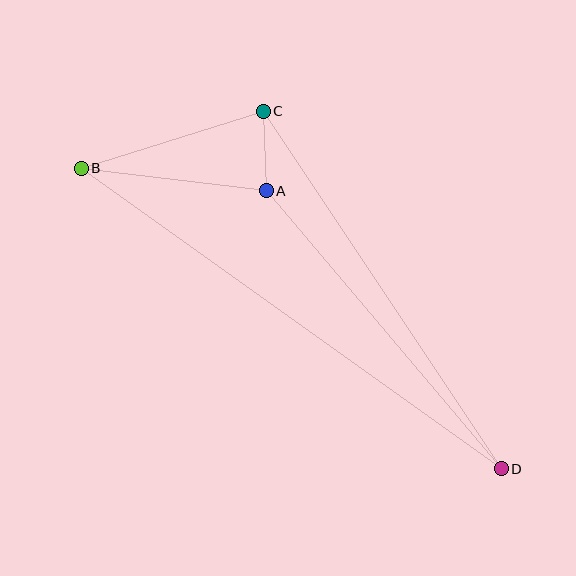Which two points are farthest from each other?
Points B and D are farthest from each other.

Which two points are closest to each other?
Points A and C are closest to each other.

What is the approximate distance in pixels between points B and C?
The distance between B and C is approximately 191 pixels.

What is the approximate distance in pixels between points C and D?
The distance between C and D is approximately 430 pixels.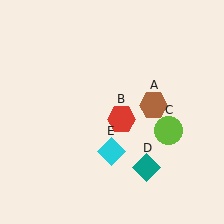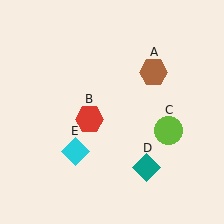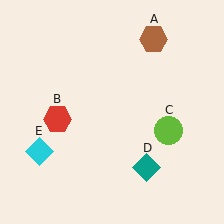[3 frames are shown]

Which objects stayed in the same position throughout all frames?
Lime circle (object C) and teal diamond (object D) remained stationary.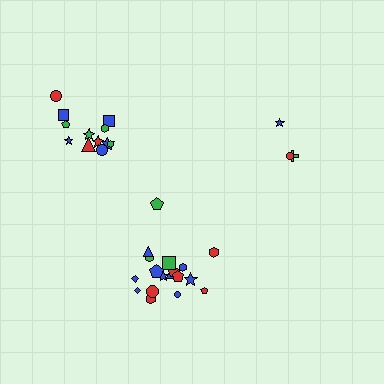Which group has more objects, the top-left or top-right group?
The top-left group.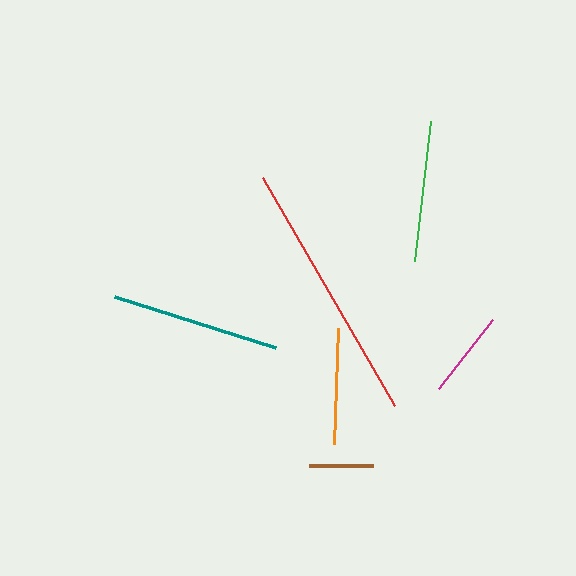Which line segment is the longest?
The red line is the longest at approximately 263 pixels.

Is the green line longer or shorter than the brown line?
The green line is longer than the brown line.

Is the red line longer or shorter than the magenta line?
The red line is longer than the magenta line.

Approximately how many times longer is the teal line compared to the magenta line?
The teal line is approximately 1.9 times the length of the magenta line.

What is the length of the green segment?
The green segment is approximately 141 pixels long.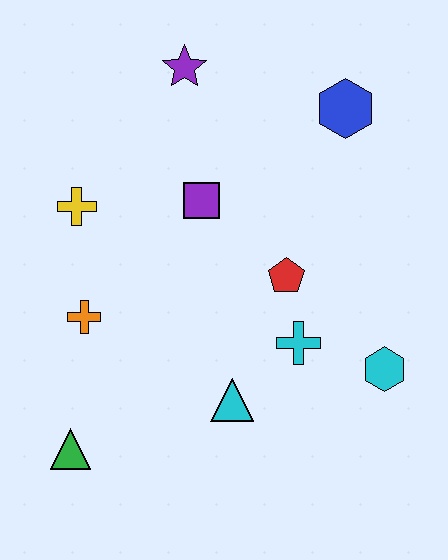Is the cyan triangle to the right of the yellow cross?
Yes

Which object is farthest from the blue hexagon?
The green triangle is farthest from the blue hexagon.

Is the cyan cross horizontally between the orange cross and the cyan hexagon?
Yes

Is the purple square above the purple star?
No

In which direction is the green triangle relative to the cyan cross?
The green triangle is to the left of the cyan cross.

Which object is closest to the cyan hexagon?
The cyan cross is closest to the cyan hexagon.